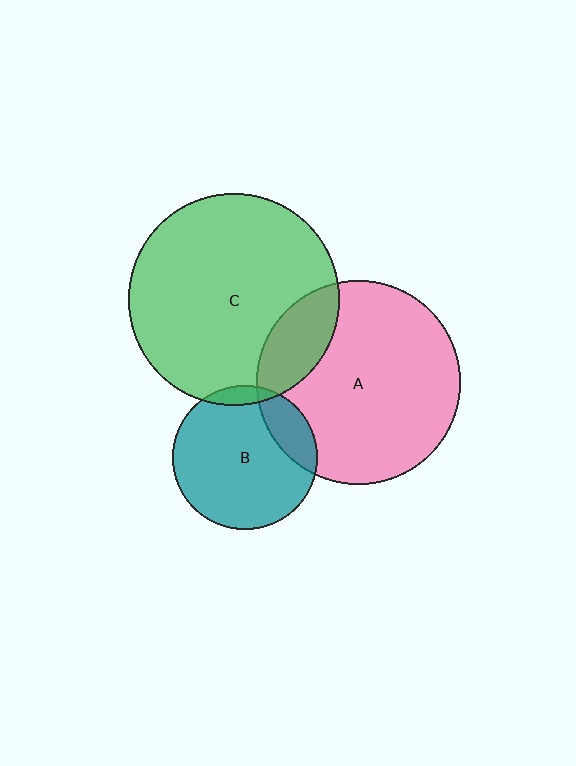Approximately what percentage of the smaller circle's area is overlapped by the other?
Approximately 20%.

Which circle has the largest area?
Circle C (green).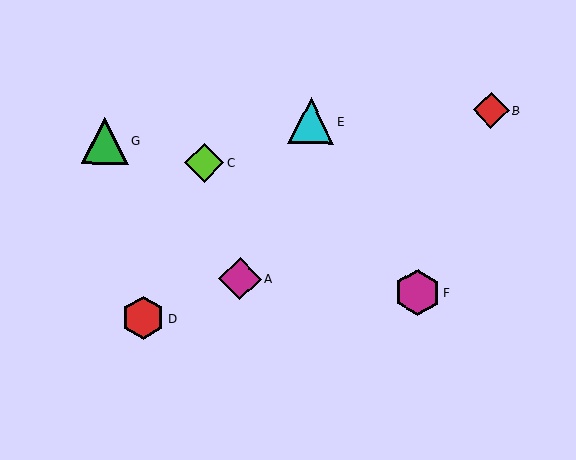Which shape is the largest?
The green triangle (labeled G) is the largest.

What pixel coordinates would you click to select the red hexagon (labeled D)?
Click at (143, 318) to select the red hexagon D.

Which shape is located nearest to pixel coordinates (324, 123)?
The cyan triangle (labeled E) at (311, 121) is nearest to that location.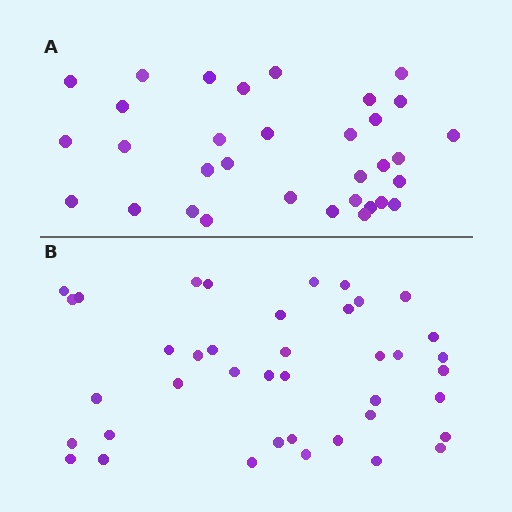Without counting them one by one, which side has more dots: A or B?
Region B (the bottom region) has more dots.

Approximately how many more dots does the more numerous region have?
Region B has roughly 8 or so more dots than region A.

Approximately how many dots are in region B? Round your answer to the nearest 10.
About 40 dots.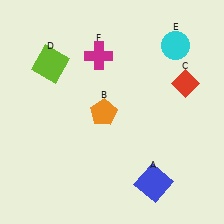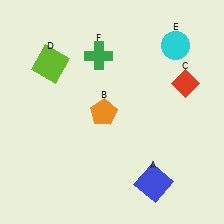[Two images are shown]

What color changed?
The cross (F) changed from magenta in Image 1 to green in Image 2.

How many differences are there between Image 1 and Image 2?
There is 1 difference between the two images.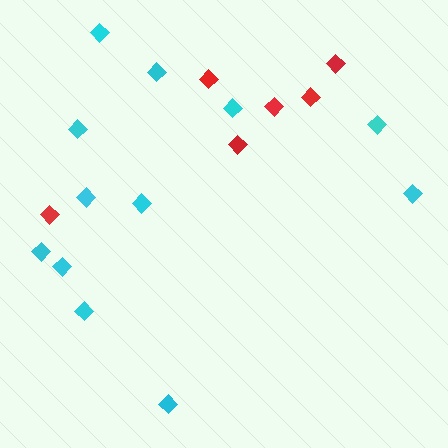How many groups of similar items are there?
There are 2 groups: one group of red diamonds (6) and one group of cyan diamonds (12).